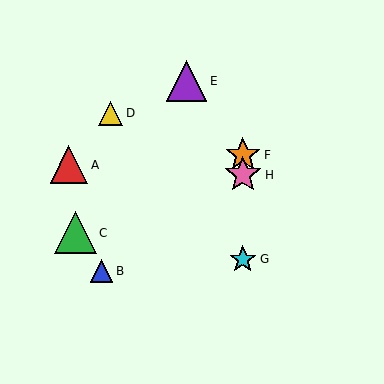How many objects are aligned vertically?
3 objects (F, G, H) are aligned vertically.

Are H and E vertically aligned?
No, H is at x≈243 and E is at x≈186.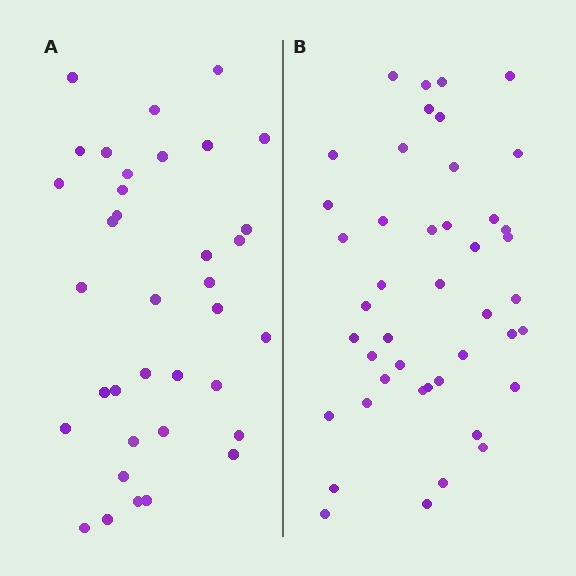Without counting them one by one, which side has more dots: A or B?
Region B (the right region) has more dots.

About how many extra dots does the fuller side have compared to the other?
Region B has roughly 8 or so more dots than region A.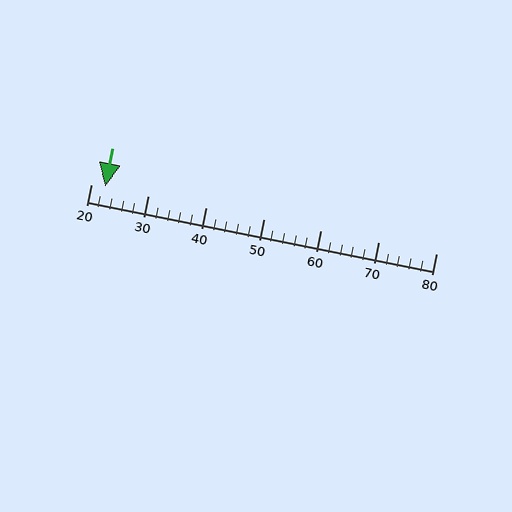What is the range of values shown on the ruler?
The ruler shows values from 20 to 80.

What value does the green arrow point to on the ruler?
The green arrow points to approximately 22.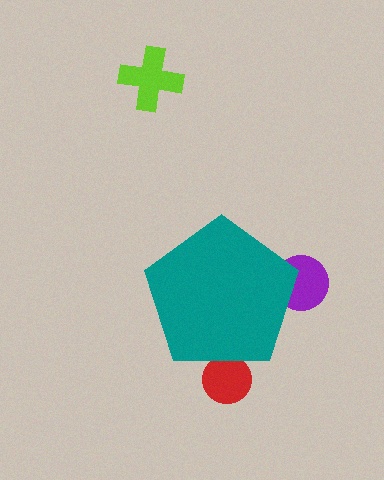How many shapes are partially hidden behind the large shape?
2 shapes are partially hidden.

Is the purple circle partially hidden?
Yes, the purple circle is partially hidden behind the teal pentagon.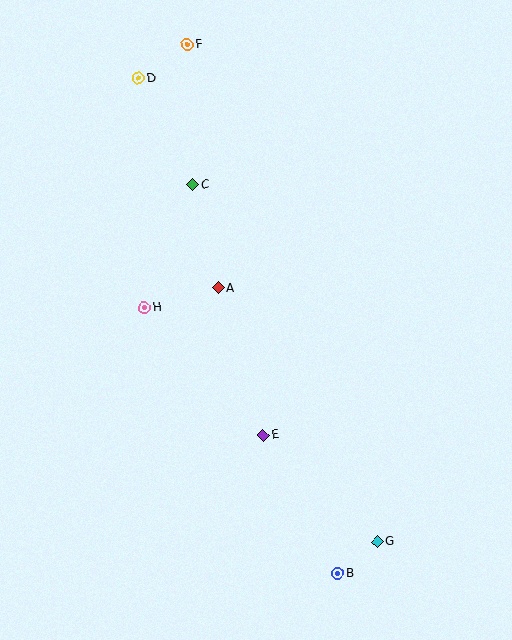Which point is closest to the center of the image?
Point A at (218, 288) is closest to the center.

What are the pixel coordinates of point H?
Point H is at (144, 308).